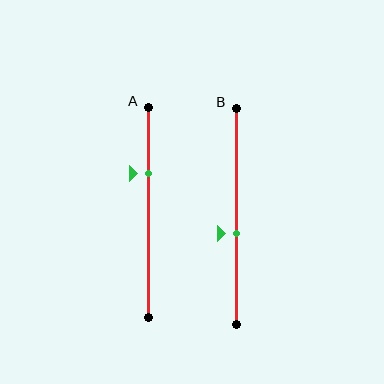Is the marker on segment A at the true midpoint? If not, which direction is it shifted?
No, the marker on segment A is shifted upward by about 19% of the segment length.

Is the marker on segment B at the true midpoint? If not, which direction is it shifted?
No, the marker on segment B is shifted downward by about 8% of the segment length.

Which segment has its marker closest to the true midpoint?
Segment B has its marker closest to the true midpoint.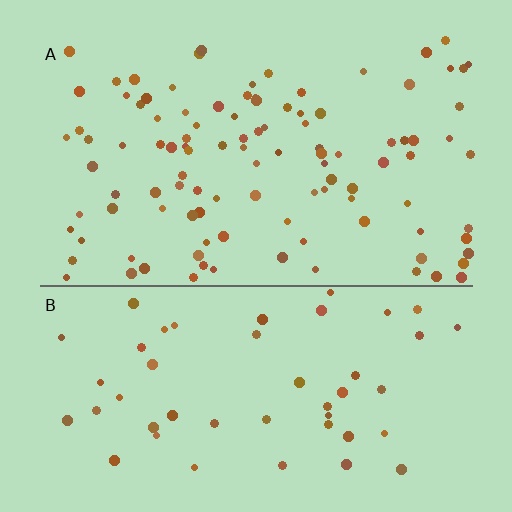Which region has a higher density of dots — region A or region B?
A (the top).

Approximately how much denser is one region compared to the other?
Approximately 2.2× — region A over region B.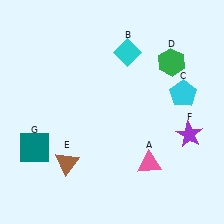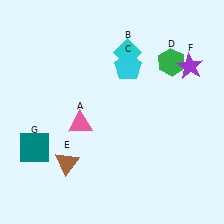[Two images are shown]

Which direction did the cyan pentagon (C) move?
The cyan pentagon (C) moved left.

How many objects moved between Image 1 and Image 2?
3 objects moved between the two images.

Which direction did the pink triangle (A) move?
The pink triangle (A) moved left.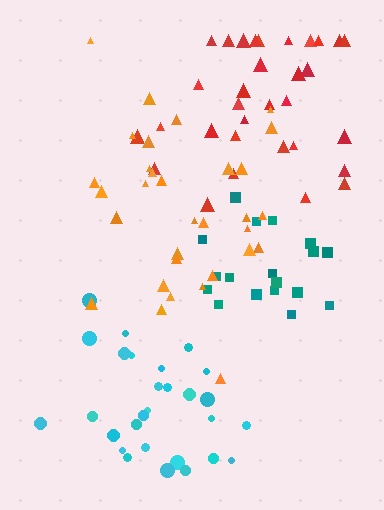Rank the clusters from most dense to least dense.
cyan, teal, orange, red.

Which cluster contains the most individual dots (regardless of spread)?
Red (32).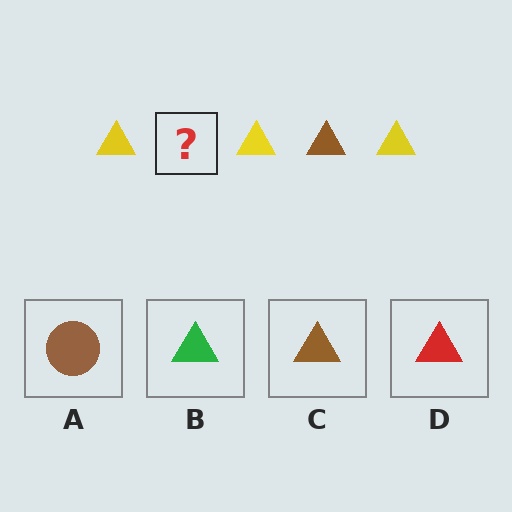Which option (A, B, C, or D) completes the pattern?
C.